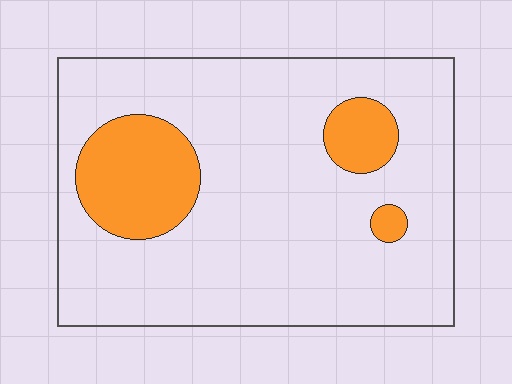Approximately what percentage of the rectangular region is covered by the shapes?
Approximately 15%.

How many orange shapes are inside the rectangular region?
3.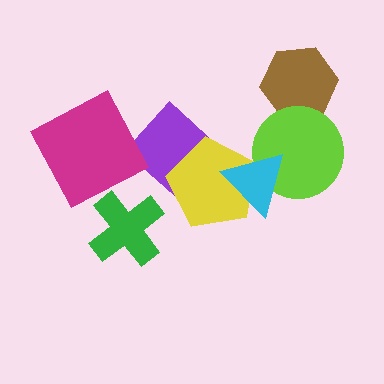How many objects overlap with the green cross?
0 objects overlap with the green cross.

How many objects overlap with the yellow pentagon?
2 objects overlap with the yellow pentagon.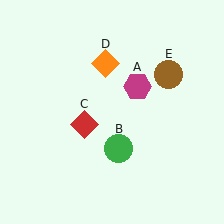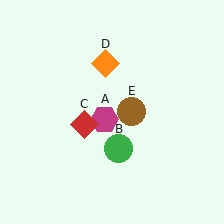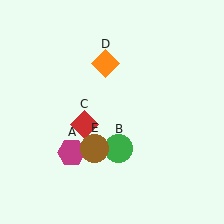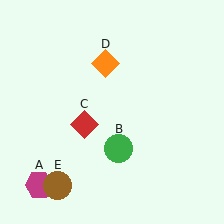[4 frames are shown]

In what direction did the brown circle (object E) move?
The brown circle (object E) moved down and to the left.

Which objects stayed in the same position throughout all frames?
Green circle (object B) and red diamond (object C) and orange diamond (object D) remained stationary.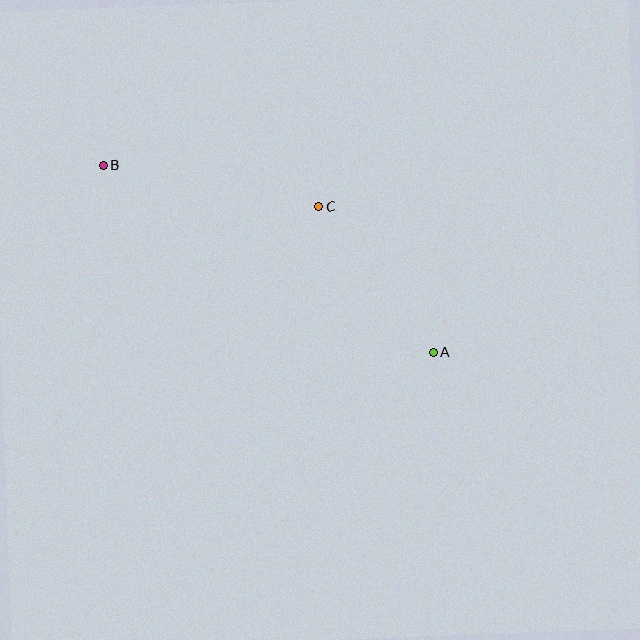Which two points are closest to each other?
Points A and C are closest to each other.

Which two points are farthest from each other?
Points A and B are farthest from each other.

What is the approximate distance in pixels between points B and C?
The distance between B and C is approximately 219 pixels.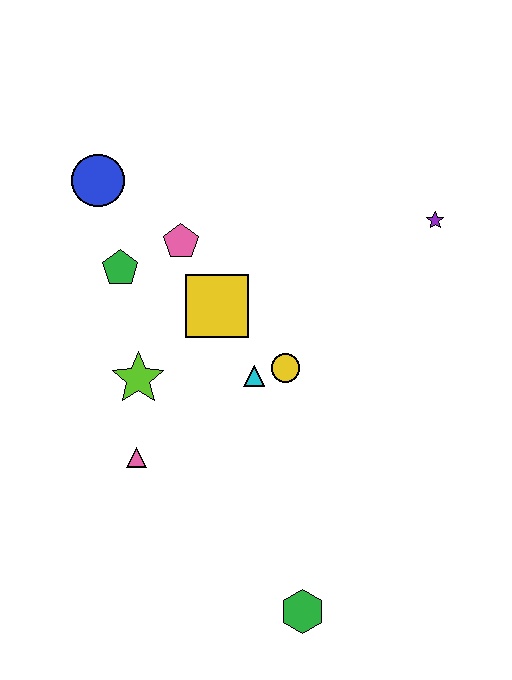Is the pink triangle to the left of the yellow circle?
Yes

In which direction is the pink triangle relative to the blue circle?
The pink triangle is below the blue circle.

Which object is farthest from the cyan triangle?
The blue circle is farthest from the cyan triangle.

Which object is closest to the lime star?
The pink triangle is closest to the lime star.